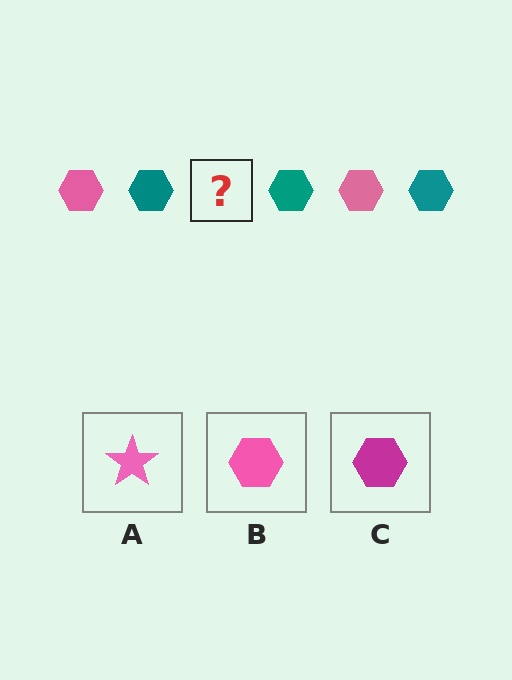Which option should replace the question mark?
Option B.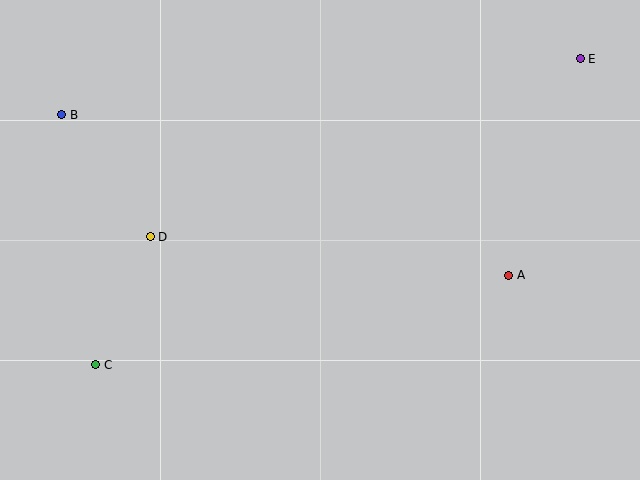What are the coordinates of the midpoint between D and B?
The midpoint between D and B is at (106, 176).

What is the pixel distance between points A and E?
The distance between A and E is 228 pixels.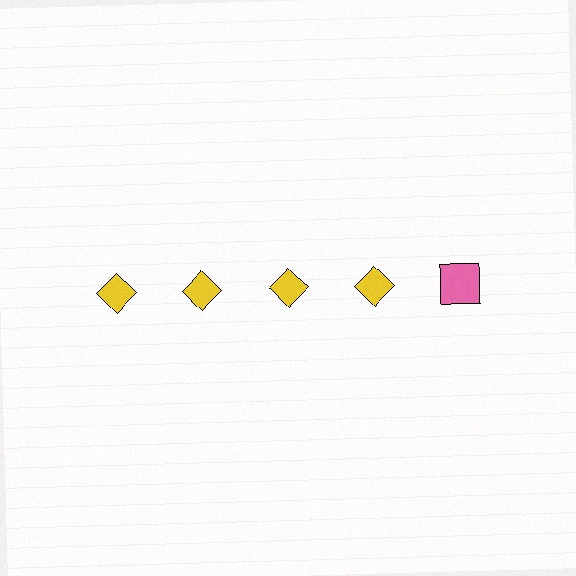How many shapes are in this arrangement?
There are 5 shapes arranged in a grid pattern.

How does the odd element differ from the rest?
It differs in both color (pink instead of yellow) and shape (square instead of diamond).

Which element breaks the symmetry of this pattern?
The pink square in the top row, rightmost column breaks the symmetry. All other shapes are yellow diamonds.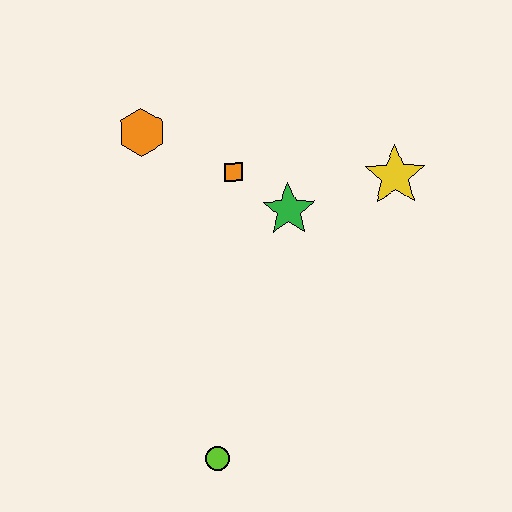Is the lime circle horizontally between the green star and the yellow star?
No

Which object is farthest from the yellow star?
The lime circle is farthest from the yellow star.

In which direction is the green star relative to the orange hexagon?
The green star is to the right of the orange hexagon.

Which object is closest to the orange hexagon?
The orange square is closest to the orange hexagon.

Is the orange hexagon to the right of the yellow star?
No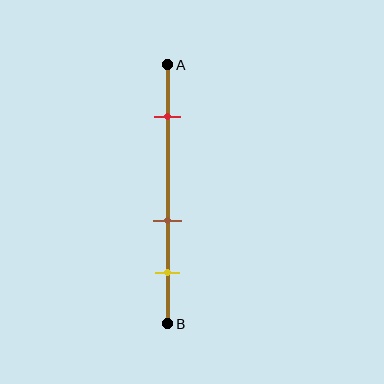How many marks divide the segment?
There are 3 marks dividing the segment.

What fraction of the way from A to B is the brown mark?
The brown mark is approximately 60% (0.6) of the way from A to B.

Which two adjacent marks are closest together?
The brown and yellow marks are the closest adjacent pair.